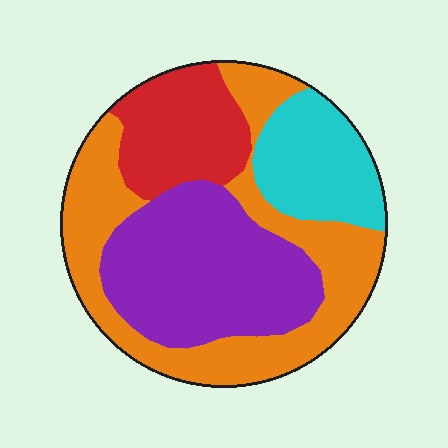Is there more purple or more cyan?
Purple.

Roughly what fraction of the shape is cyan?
Cyan takes up less than a sixth of the shape.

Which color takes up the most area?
Orange, at roughly 35%.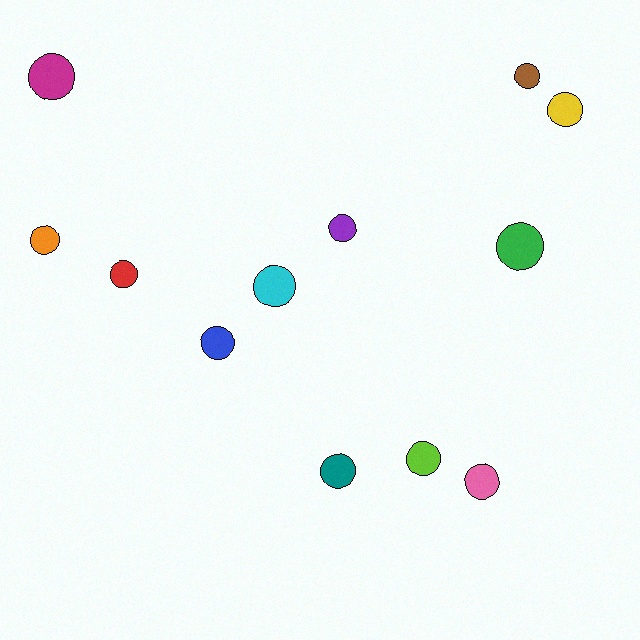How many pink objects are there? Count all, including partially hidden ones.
There is 1 pink object.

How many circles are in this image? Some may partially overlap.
There are 12 circles.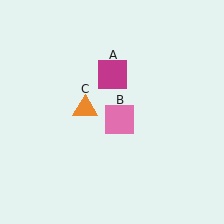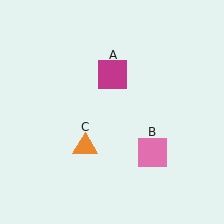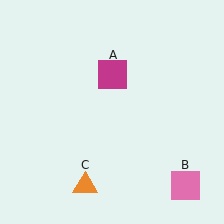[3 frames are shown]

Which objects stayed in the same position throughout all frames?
Magenta square (object A) remained stationary.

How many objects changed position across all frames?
2 objects changed position: pink square (object B), orange triangle (object C).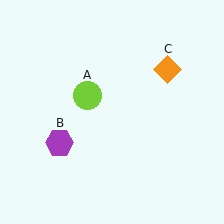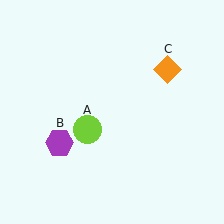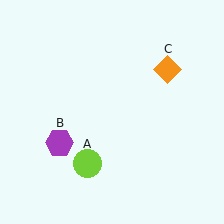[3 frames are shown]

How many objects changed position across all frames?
1 object changed position: lime circle (object A).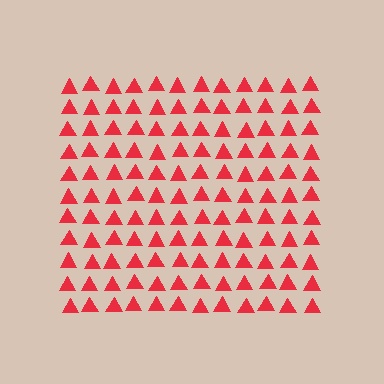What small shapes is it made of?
It is made of small triangles.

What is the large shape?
The large shape is a square.